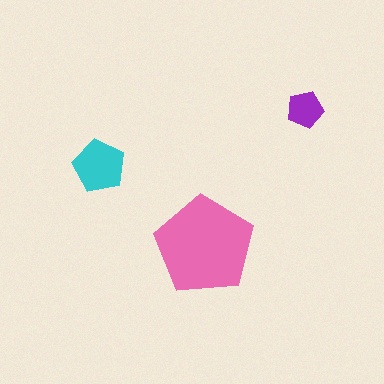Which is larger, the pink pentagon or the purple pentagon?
The pink one.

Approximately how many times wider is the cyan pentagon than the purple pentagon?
About 1.5 times wider.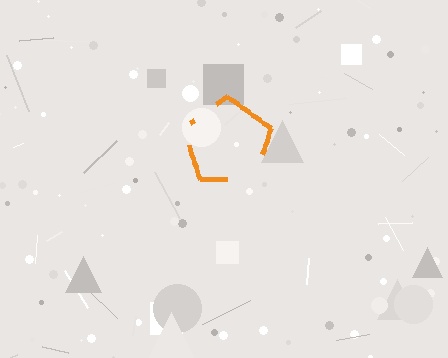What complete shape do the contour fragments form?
The contour fragments form a pentagon.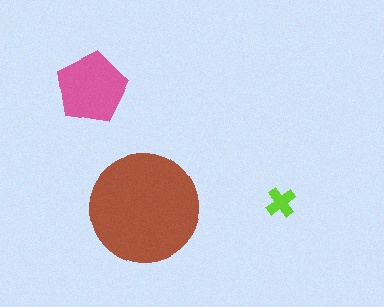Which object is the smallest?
The lime cross.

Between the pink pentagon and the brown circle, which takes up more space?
The brown circle.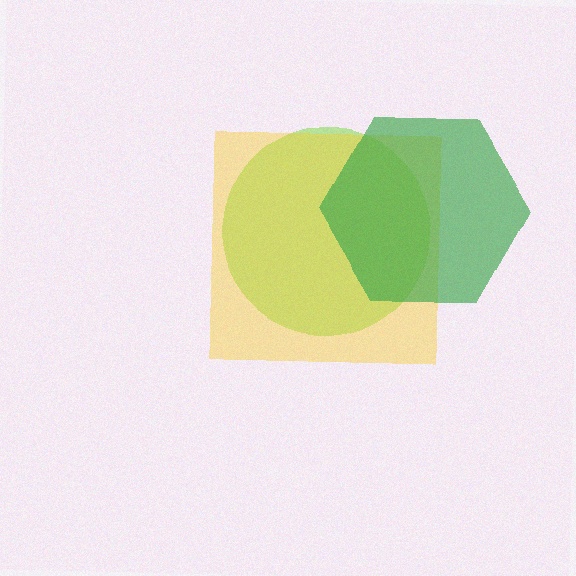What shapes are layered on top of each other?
The layered shapes are: a lime circle, a yellow square, a green hexagon.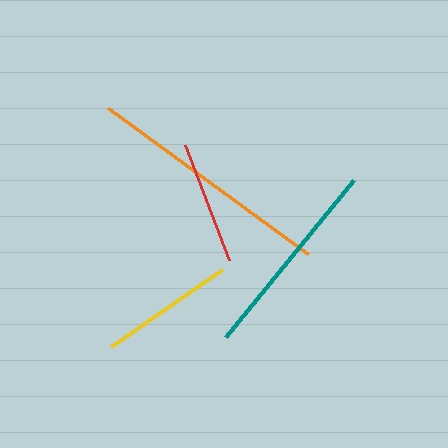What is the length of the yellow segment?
The yellow segment is approximately 135 pixels long.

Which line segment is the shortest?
The red line is the shortest at approximately 123 pixels.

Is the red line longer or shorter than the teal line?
The teal line is longer than the red line.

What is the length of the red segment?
The red segment is approximately 123 pixels long.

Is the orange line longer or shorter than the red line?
The orange line is longer than the red line.